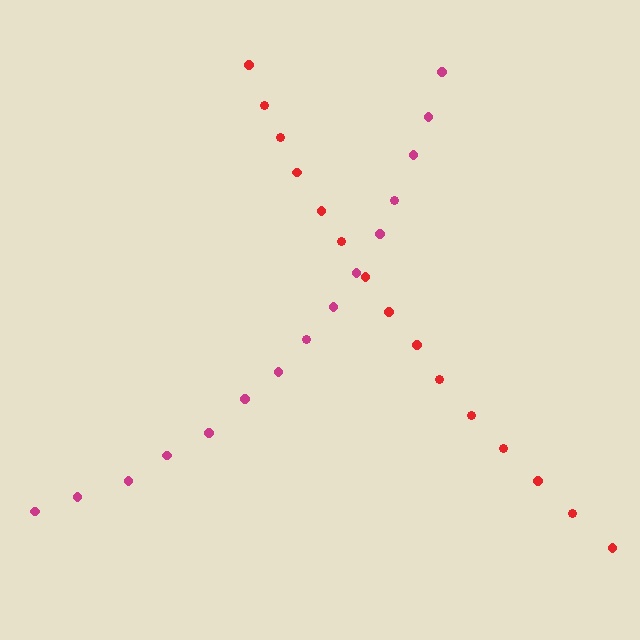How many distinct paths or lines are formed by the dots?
There are 2 distinct paths.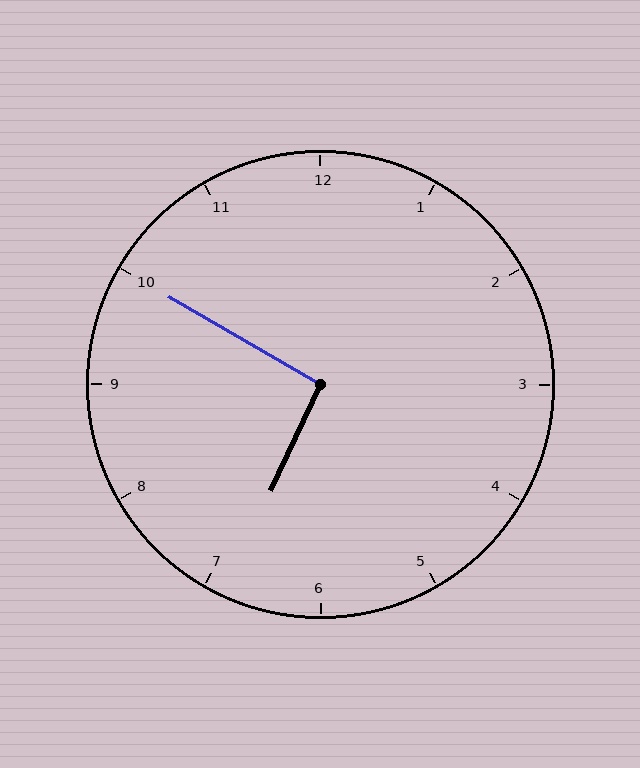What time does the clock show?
6:50.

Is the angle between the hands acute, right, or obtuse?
It is right.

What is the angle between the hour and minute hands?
Approximately 95 degrees.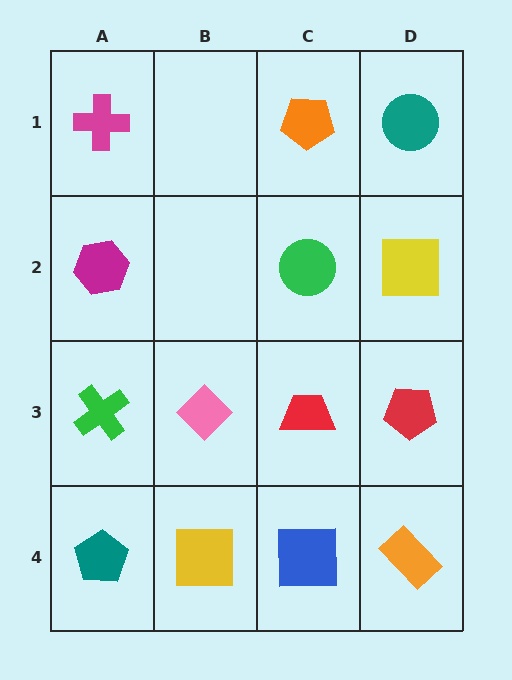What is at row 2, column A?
A magenta hexagon.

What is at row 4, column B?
A yellow square.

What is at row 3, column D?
A red pentagon.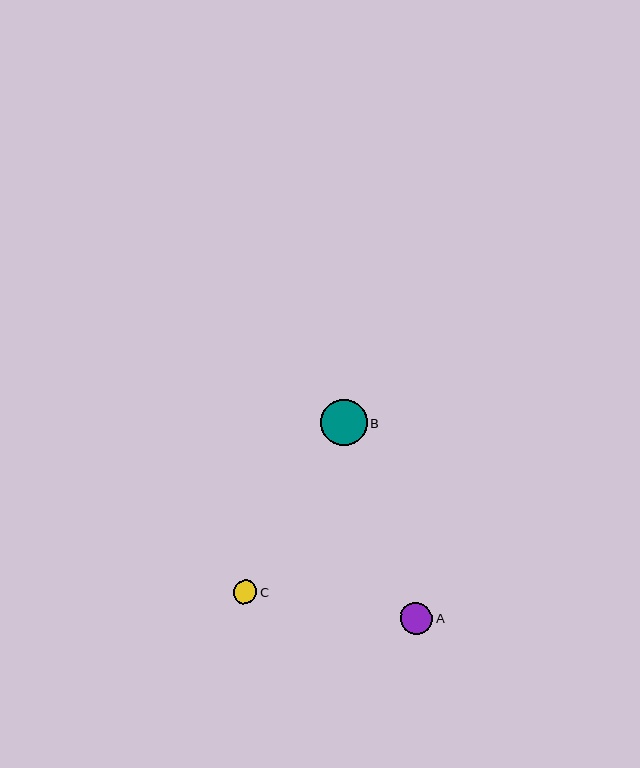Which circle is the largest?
Circle B is the largest with a size of approximately 47 pixels.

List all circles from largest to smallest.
From largest to smallest: B, A, C.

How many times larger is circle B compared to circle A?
Circle B is approximately 1.5 times the size of circle A.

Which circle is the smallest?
Circle C is the smallest with a size of approximately 23 pixels.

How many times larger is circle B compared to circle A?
Circle B is approximately 1.5 times the size of circle A.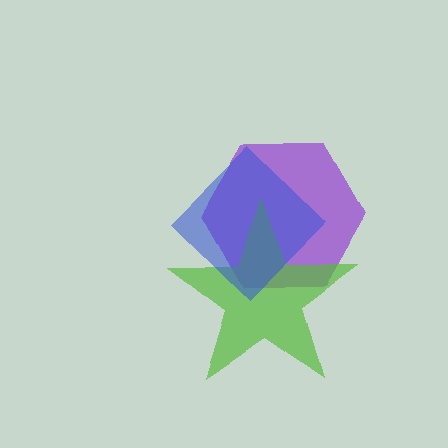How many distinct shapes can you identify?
There are 3 distinct shapes: a purple hexagon, a lime star, a blue diamond.